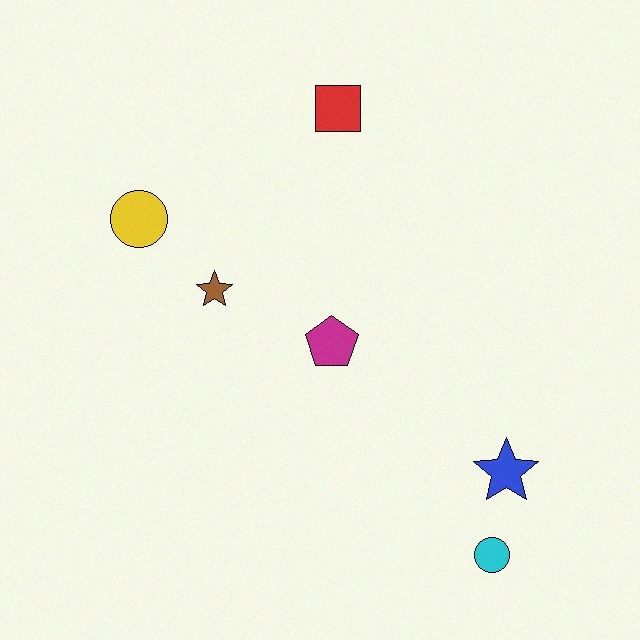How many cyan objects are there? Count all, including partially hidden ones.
There is 1 cyan object.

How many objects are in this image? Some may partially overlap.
There are 6 objects.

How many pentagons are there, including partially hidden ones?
There is 1 pentagon.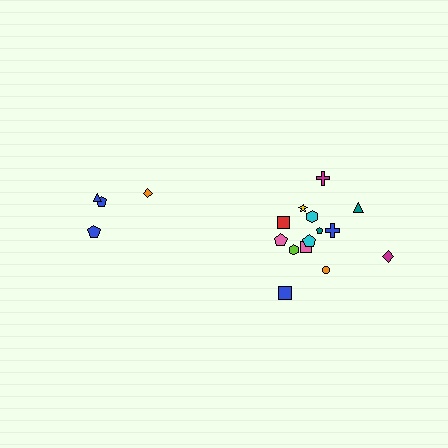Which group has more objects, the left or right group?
The right group.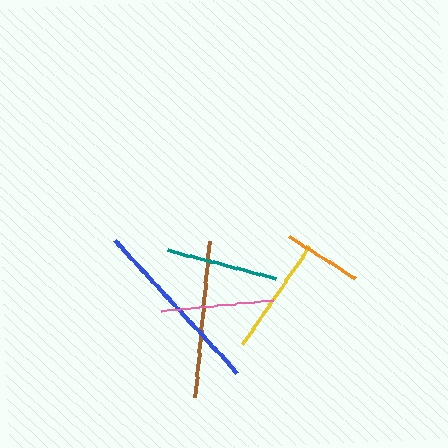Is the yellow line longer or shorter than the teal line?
The yellow line is longer than the teal line.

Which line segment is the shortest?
The orange line is the shortest at approximately 79 pixels.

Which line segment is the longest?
The blue line is the longest at approximately 181 pixels.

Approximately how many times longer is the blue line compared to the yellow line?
The blue line is approximately 1.5 times the length of the yellow line.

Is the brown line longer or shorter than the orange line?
The brown line is longer than the orange line.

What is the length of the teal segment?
The teal segment is approximately 112 pixels long.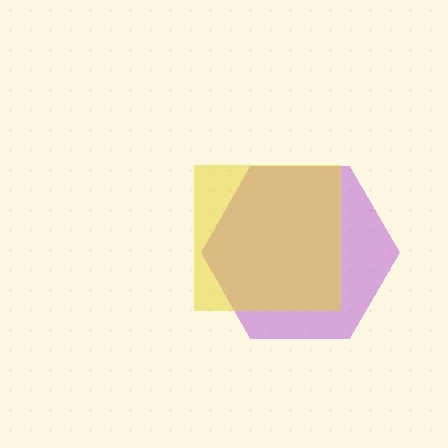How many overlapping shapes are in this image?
There are 2 overlapping shapes in the image.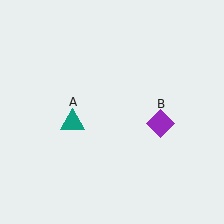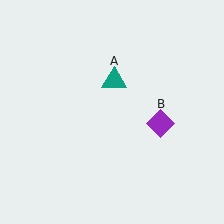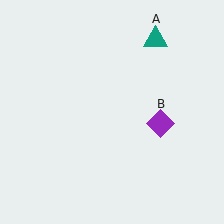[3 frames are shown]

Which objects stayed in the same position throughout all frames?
Purple diamond (object B) remained stationary.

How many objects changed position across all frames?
1 object changed position: teal triangle (object A).